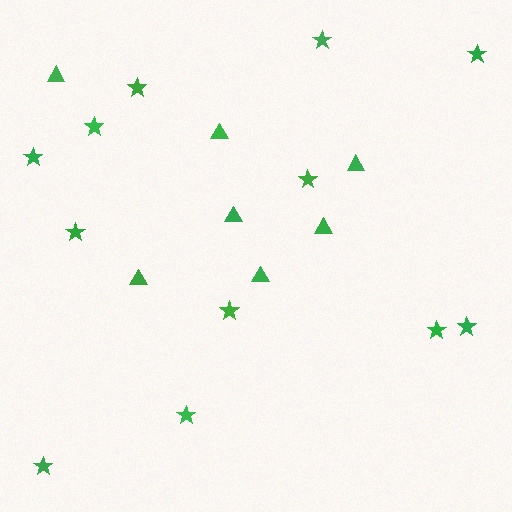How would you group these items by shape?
There are 2 groups: one group of triangles (7) and one group of stars (12).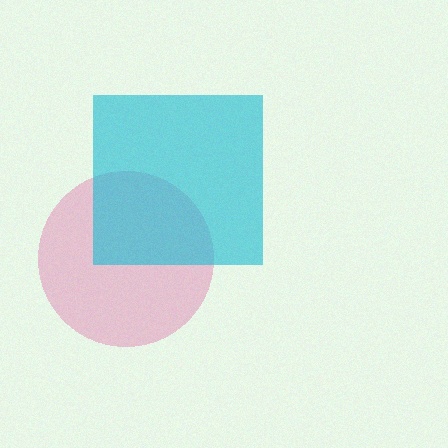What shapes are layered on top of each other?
The layered shapes are: a pink circle, a cyan square.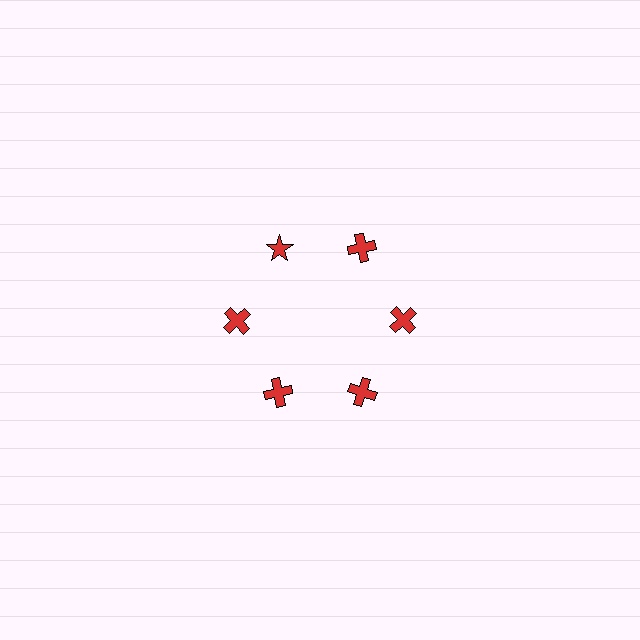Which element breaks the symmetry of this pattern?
The red star at roughly the 11 o'clock position breaks the symmetry. All other shapes are red crosses.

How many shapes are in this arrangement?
There are 6 shapes arranged in a ring pattern.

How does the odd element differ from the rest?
It has a different shape: star instead of cross.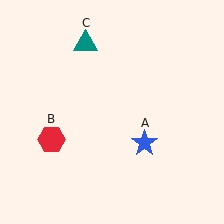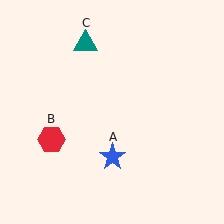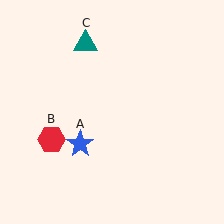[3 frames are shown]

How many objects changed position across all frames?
1 object changed position: blue star (object A).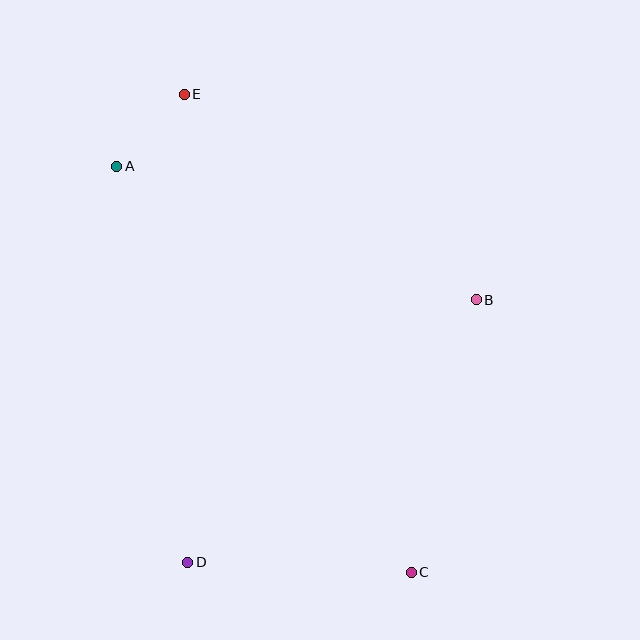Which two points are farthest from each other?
Points C and E are farthest from each other.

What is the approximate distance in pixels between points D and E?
The distance between D and E is approximately 468 pixels.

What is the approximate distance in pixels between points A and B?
The distance between A and B is approximately 383 pixels.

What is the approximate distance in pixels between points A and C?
The distance between A and C is approximately 501 pixels.